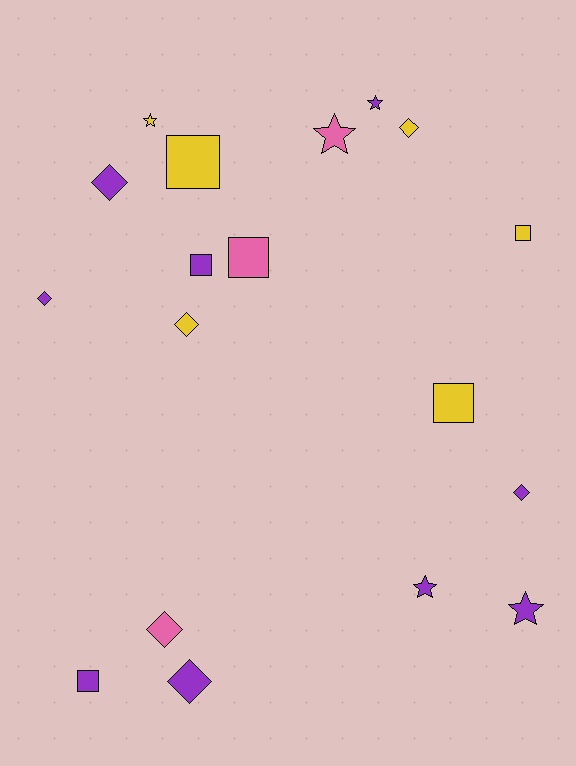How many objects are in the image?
There are 18 objects.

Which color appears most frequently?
Purple, with 9 objects.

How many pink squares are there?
There is 1 pink square.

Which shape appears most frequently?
Diamond, with 7 objects.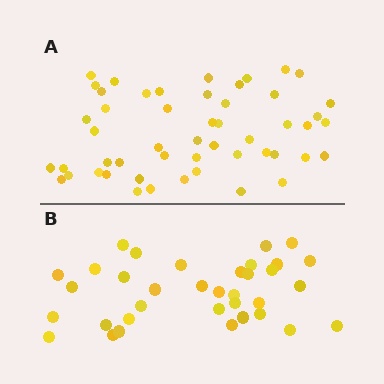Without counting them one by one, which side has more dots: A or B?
Region A (the top region) has more dots.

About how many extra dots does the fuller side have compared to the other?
Region A has approximately 15 more dots than region B.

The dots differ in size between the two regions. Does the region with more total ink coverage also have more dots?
No. Region B has more total ink coverage because its dots are larger, but region A actually contains more individual dots. Total area can be misleading — the number of items is what matters here.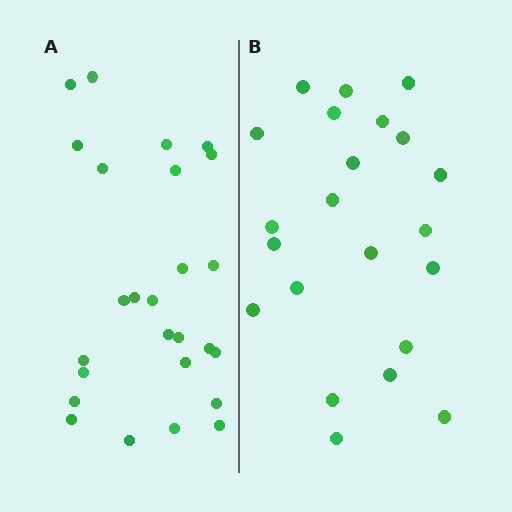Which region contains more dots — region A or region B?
Region A (the left region) has more dots.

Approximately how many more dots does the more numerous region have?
Region A has about 4 more dots than region B.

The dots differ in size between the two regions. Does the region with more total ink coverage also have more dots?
No. Region B has more total ink coverage because its dots are larger, but region A actually contains more individual dots. Total area can be misleading — the number of items is what matters here.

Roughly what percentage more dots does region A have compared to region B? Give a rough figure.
About 20% more.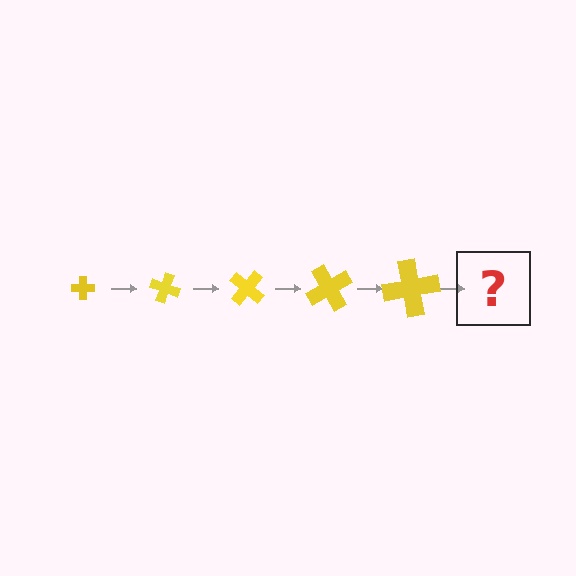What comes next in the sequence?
The next element should be a cross, larger than the previous one and rotated 100 degrees from the start.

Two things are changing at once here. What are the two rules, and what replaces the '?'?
The two rules are that the cross grows larger each step and it rotates 20 degrees each step. The '?' should be a cross, larger than the previous one and rotated 100 degrees from the start.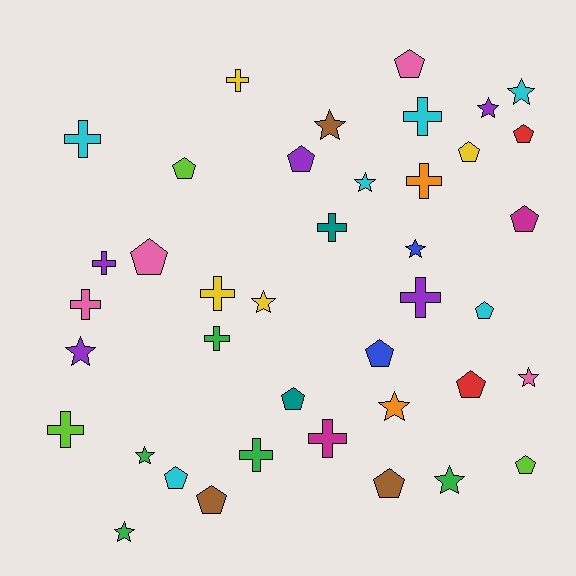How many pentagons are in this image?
There are 15 pentagons.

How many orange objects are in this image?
There are 2 orange objects.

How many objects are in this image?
There are 40 objects.